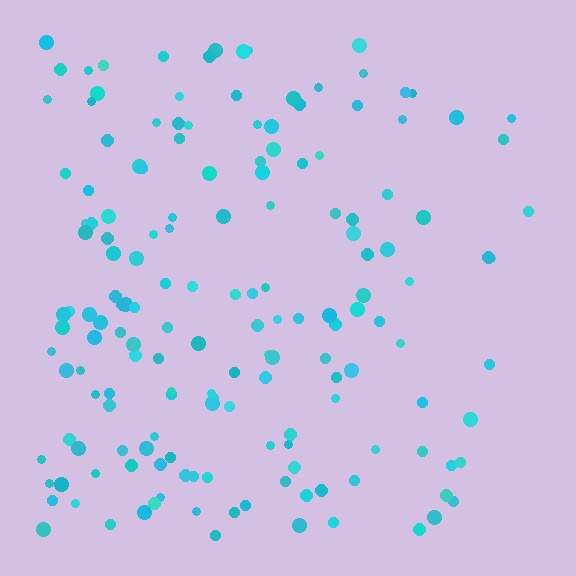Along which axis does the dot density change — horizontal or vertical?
Horizontal.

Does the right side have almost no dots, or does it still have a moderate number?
Still a moderate number, just noticeably fewer than the left.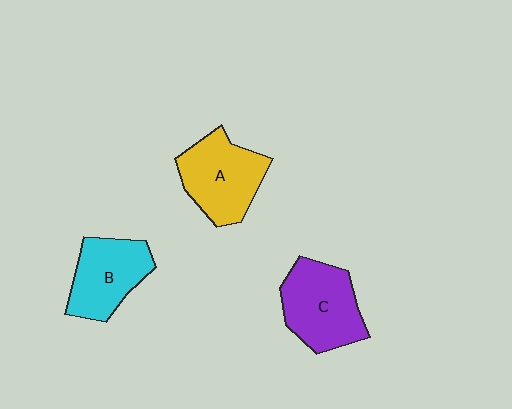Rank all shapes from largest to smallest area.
From largest to smallest: C (purple), A (yellow), B (cyan).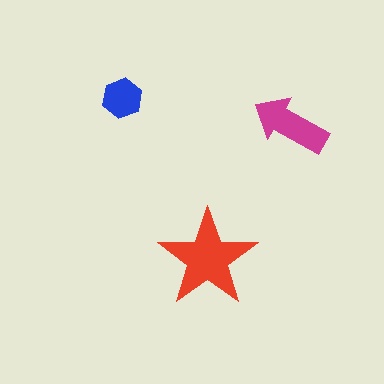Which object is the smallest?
The blue hexagon.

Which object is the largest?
The red star.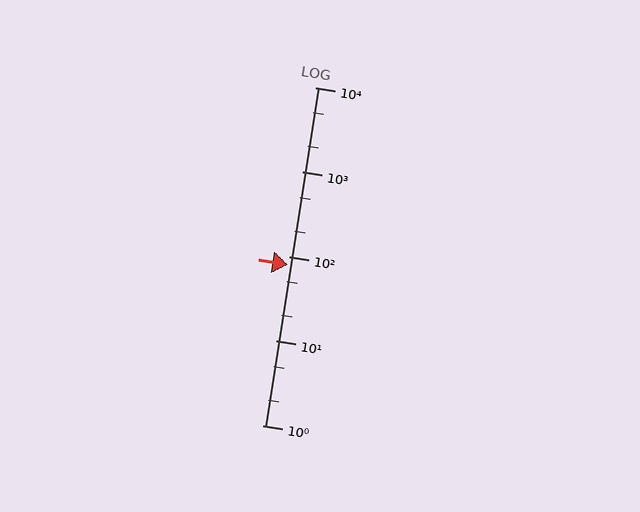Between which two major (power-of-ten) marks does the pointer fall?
The pointer is between 10 and 100.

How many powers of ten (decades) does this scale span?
The scale spans 4 decades, from 1 to 10000.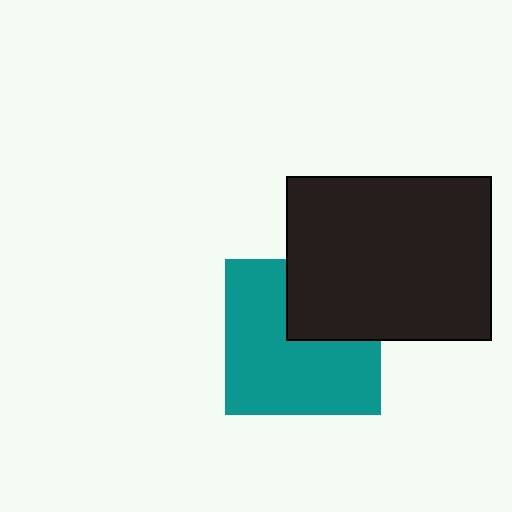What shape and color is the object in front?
The object in front is a black rectangle.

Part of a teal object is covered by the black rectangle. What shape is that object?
It is a square.